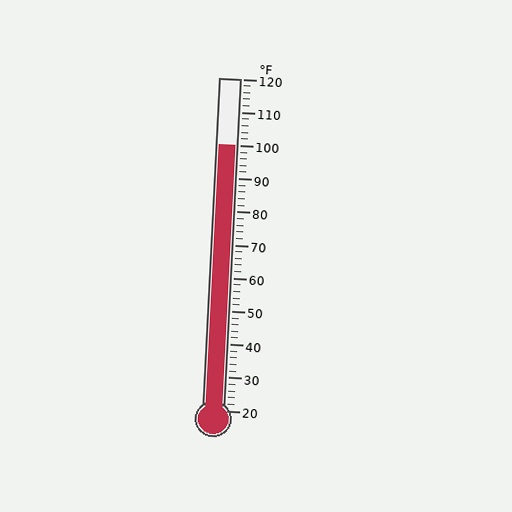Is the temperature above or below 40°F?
The temperature is above 40°F.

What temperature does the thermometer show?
The thermometer shows approximately 100°F.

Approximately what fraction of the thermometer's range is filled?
The thermometer is filled to approximately 80% of its range.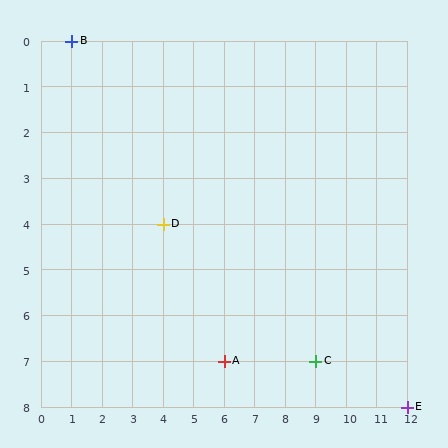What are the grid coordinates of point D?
Point D is at grid coordinates (4, 4).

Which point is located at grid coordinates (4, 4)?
Point D is at (4, 4).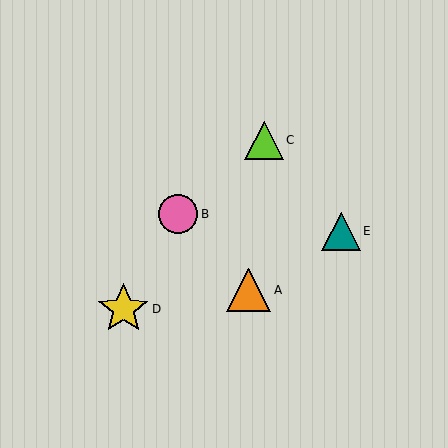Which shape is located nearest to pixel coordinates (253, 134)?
The lime triangle (labeled C) at (264, 140) is nearest to that location.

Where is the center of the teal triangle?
The center of the teal triangle is at (341, 231).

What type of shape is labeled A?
Shape A is an orange triangle.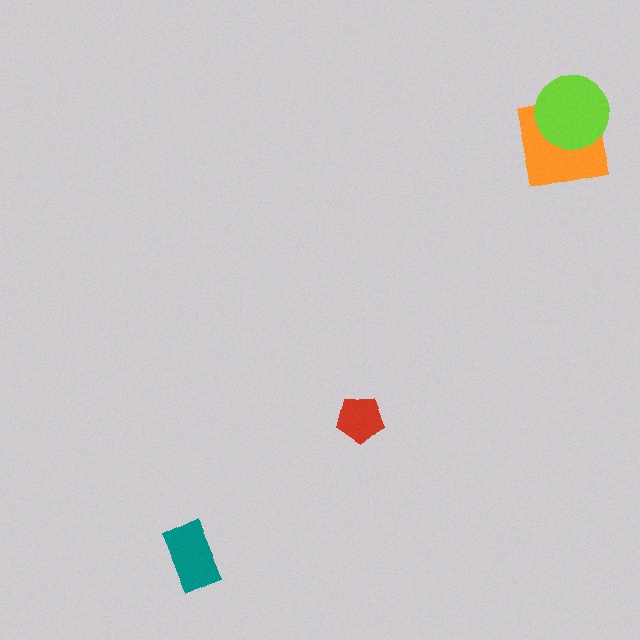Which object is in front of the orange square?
The lime circle is in front of the orange square.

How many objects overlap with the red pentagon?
0 objects overlap with the red pentagon.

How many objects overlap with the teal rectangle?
0 objects overlap with the teal rectangle.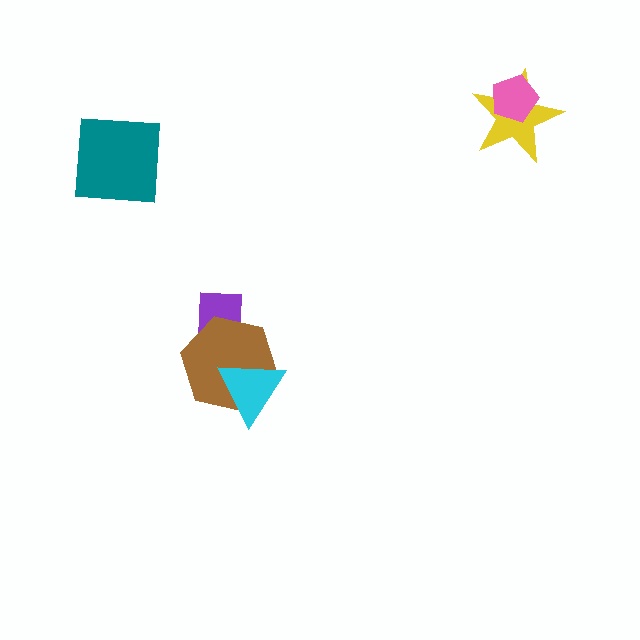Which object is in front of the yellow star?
The pink pentagon is in front of the yellow star.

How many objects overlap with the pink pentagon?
1 object overlaps with the pink pentagon.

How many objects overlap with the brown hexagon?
2 objects overlap with the brown hexagon.